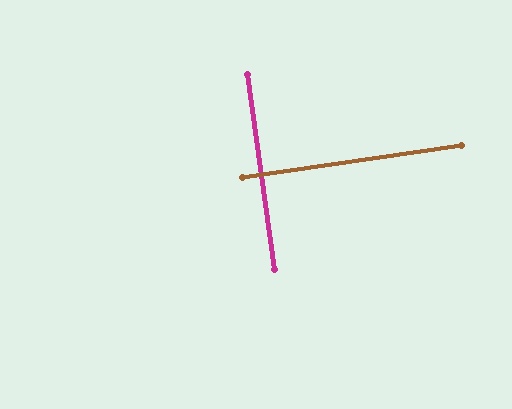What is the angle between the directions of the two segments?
Approximately 90 degrees.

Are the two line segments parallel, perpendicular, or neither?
Perpendicular — they meet at approximately 90°.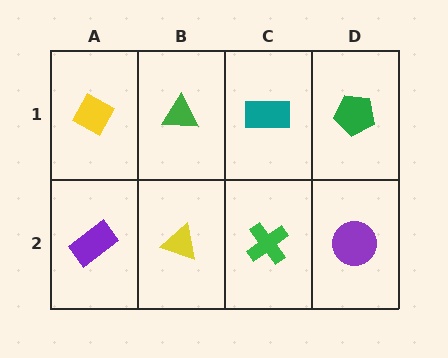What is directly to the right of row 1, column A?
A green triangle.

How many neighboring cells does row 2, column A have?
2.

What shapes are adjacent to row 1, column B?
A yellow triangle (row 2, column B), a yellow diamond (row 1, column A), a teal rectangle (row 1, column C).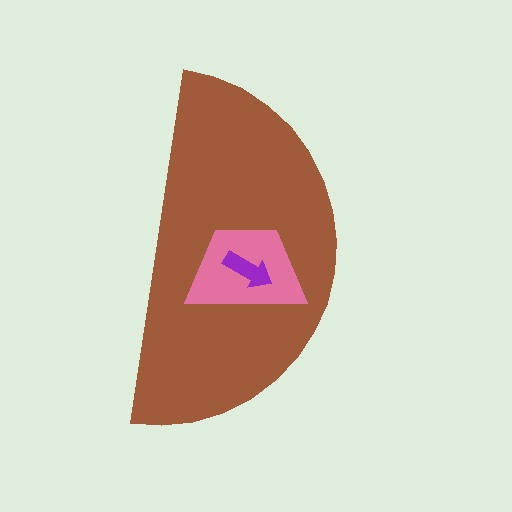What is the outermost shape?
The brown semicircle.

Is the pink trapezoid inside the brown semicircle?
Yes.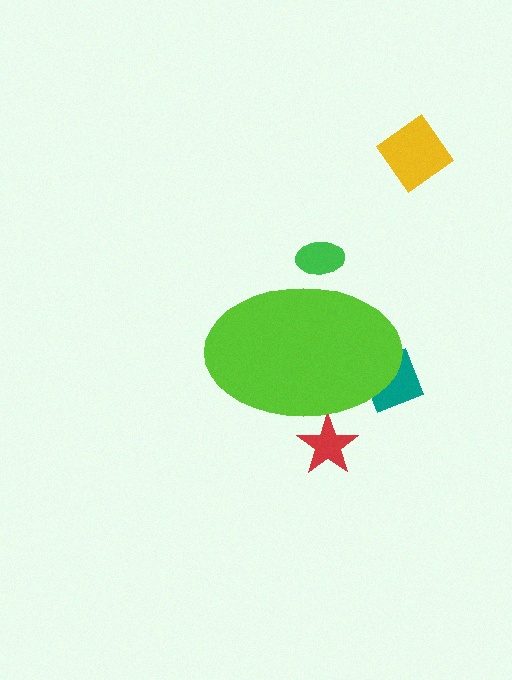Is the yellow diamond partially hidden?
No, the yellow diamond is fully visible.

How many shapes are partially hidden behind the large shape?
3 shapes are partially hidden.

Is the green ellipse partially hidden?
Yes, the green ellipse is partially hidden behind the lime ellipse.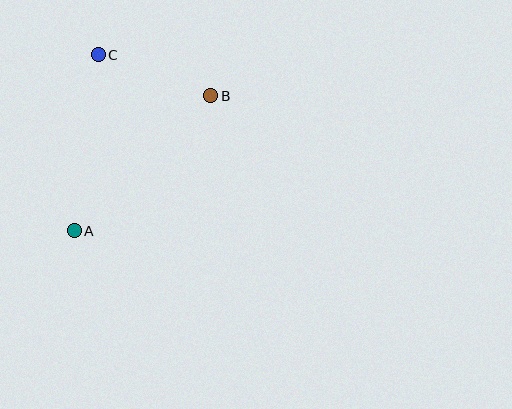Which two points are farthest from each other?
Points A and B are farthest from each other.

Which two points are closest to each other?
Points B and C are closest to each other.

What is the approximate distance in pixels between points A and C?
The distance between A and C is approximately 178 pixels.